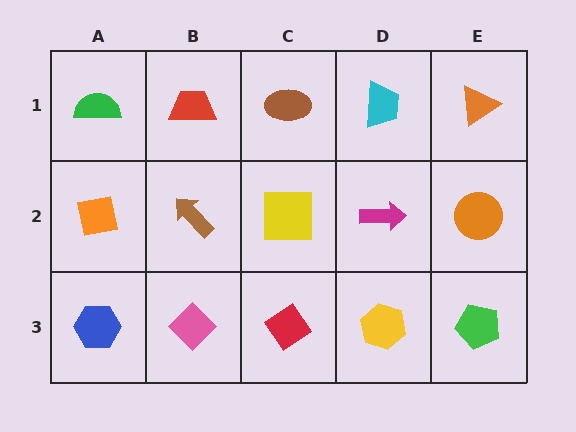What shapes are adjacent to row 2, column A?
A green semicircle (row 1, column A), a blue hexagon (row 3, column A), a brown arrow (row 2, column B).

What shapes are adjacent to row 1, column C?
A yellow square (row 2, column C), a red trapezoid (row 1, column B), a cyan trapezoid (row 1, column D).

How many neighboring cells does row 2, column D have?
4.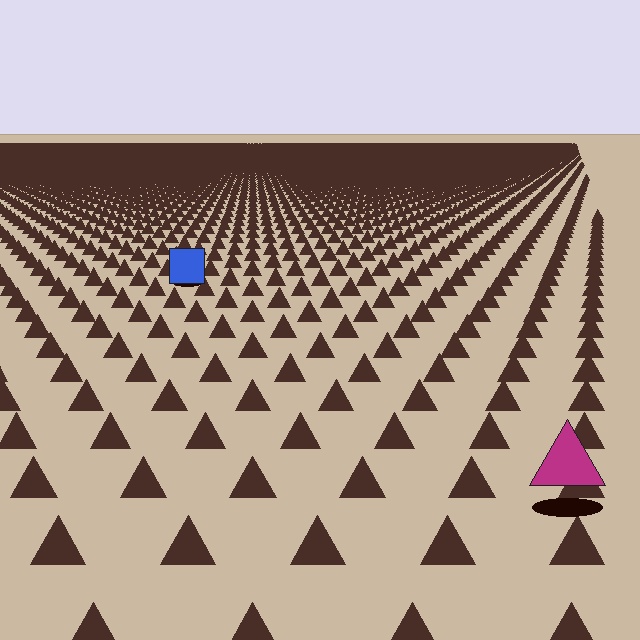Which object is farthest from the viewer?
The blue square is farthest from the viewer. It appears smaller and the ground texture around it is denser.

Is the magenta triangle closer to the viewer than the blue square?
Yes. The magenta triangle is closer — you can tell from the texture gradient: the ground texture is coarser near it.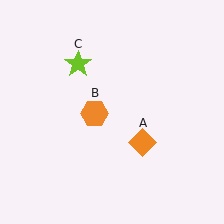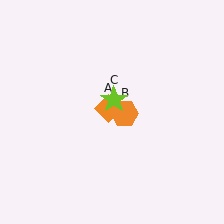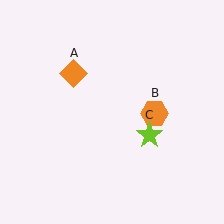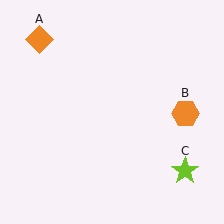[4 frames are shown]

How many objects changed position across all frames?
3 objects changed position: orange diamond (object A), orange hexagon (object B), lime star (object C).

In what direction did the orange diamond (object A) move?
The orange diamond (object A) moved up and to the left.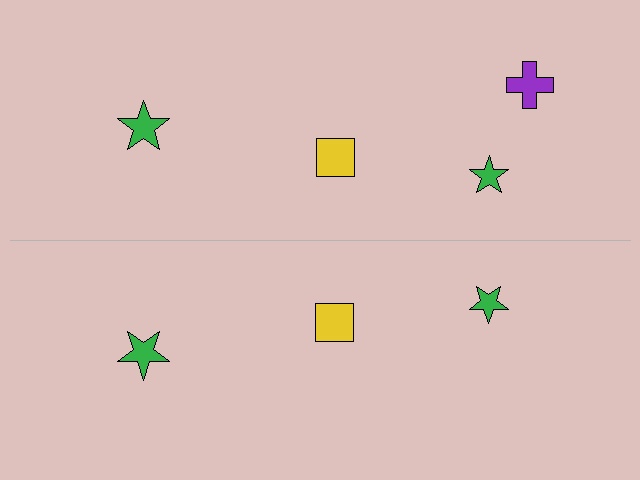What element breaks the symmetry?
A purple cross is missing from the bottom side.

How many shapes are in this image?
There are 7 shapes in this image.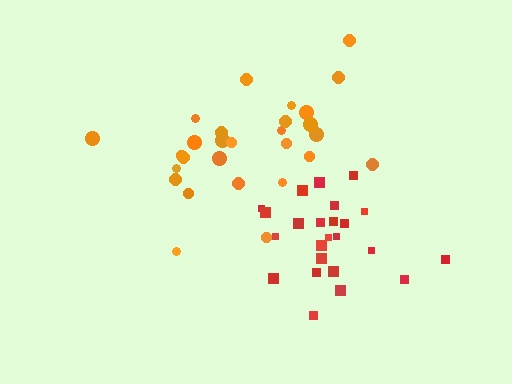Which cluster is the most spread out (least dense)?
Orange.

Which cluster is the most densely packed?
Red.